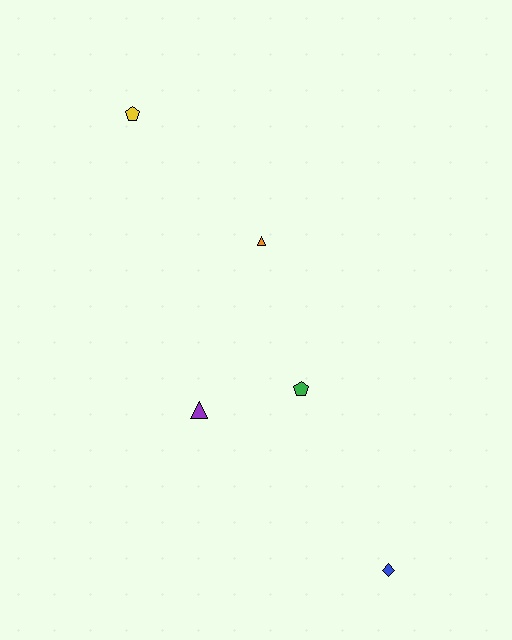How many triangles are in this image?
There are 2 triangles.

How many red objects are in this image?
There are no red objects.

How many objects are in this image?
There are 5 objects.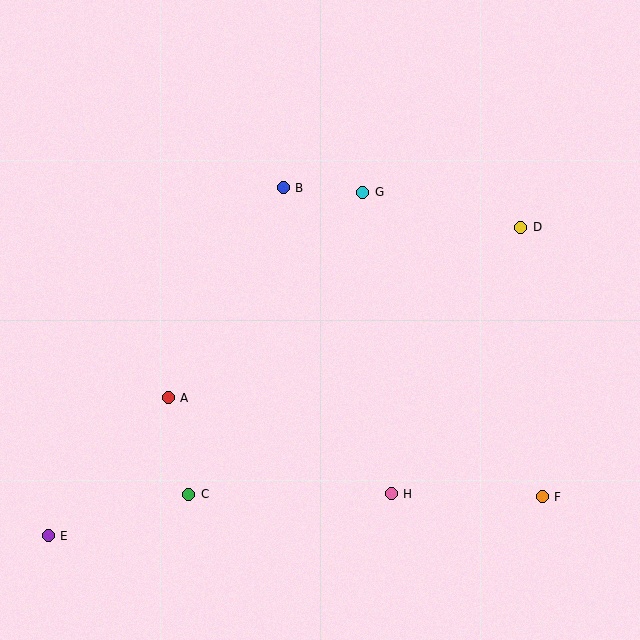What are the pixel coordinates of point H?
Point H is at (391, 494).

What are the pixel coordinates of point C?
Point C is at (189, 494).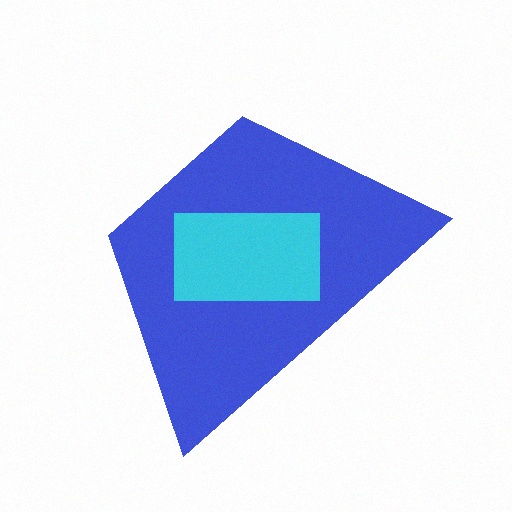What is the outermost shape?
The blue trapezoid.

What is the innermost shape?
The cyan rectangle.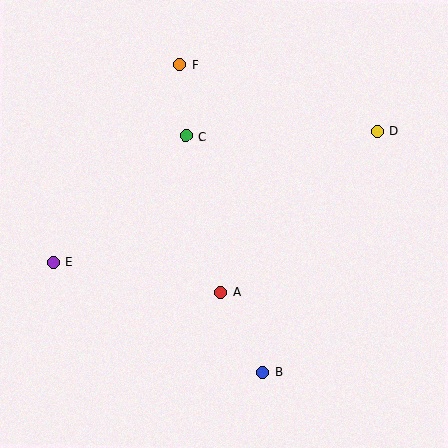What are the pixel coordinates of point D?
Point D is at (377, 131).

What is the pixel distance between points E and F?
The distance between E and F is 234 pixels.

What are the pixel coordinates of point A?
Point A is at (220, 292).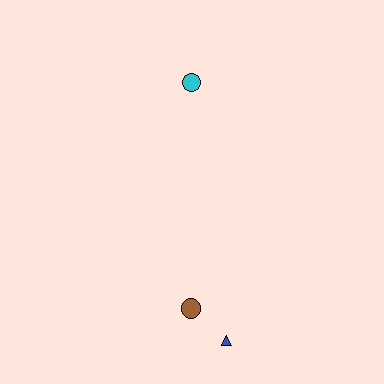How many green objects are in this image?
There are no green objects.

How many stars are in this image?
There are no stars.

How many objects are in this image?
There are 3 objects.